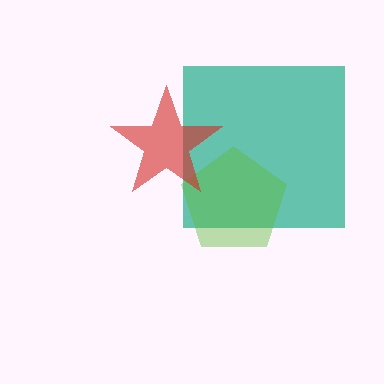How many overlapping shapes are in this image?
There are 3 overlapping shapes in the image.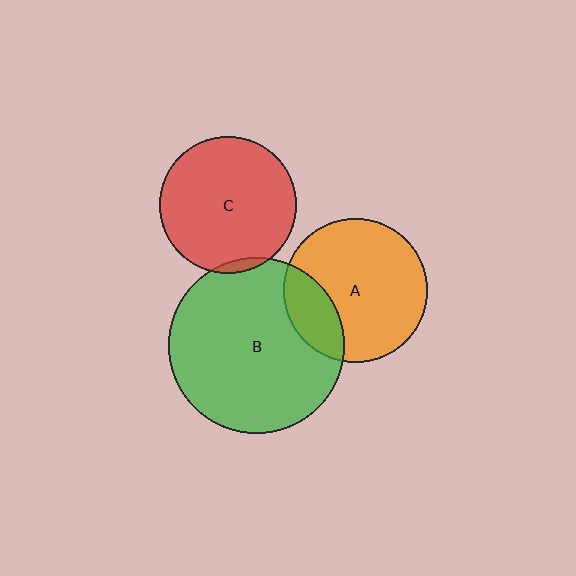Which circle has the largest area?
Circle B (green).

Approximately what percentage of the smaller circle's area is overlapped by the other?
Approximately 20%.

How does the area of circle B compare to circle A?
Approximately 1.5 times.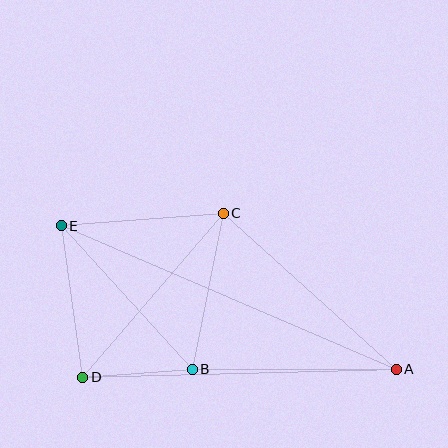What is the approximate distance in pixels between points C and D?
The distance between C and D is approximately 216 pixels.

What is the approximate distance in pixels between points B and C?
The distance between B and C is approximately 159 pixels.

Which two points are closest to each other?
Points B and D are closest to each other.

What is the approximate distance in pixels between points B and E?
The distance between B and E is approximately 194 pixels.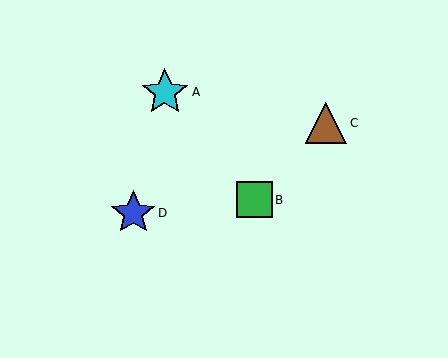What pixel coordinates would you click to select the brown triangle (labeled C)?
Click at (326, 123) to select the brown triangle C.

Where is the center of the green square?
The center of the green square is at (254, 200).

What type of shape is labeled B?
Shape B is a green square.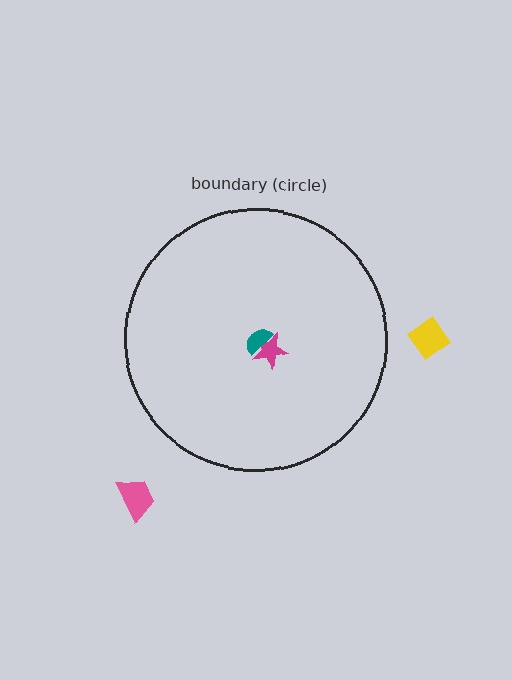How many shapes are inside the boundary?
2 inside, 2 outside.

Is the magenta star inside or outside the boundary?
Inside.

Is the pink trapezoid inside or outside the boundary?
Outside.